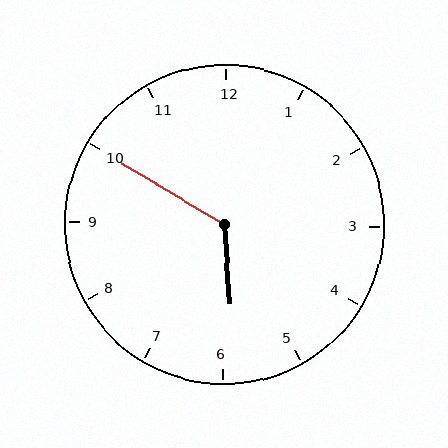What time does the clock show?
5:50.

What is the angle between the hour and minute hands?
Approximately 125 degrees.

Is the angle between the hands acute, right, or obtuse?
It is obtuse.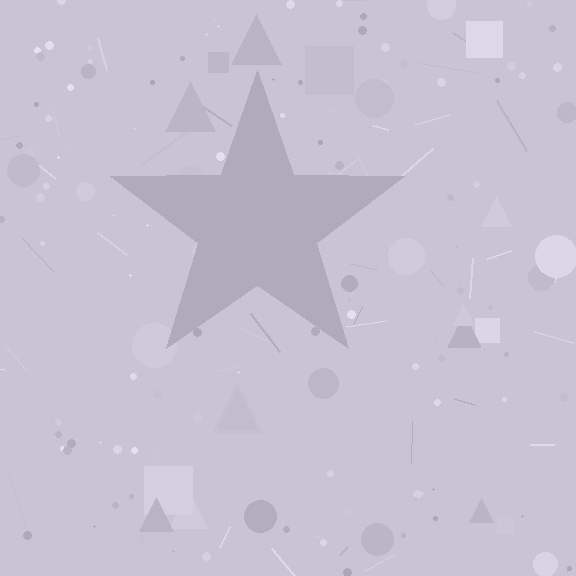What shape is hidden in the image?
A star is hidden in the image.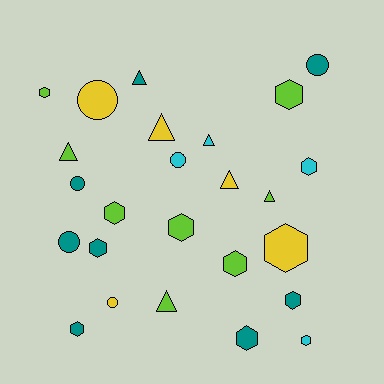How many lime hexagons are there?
There are 5 lime hexagons.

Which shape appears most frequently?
Hexagon, with 12 objects.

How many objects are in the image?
There are 25 objects.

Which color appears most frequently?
Lime, with 8 objects.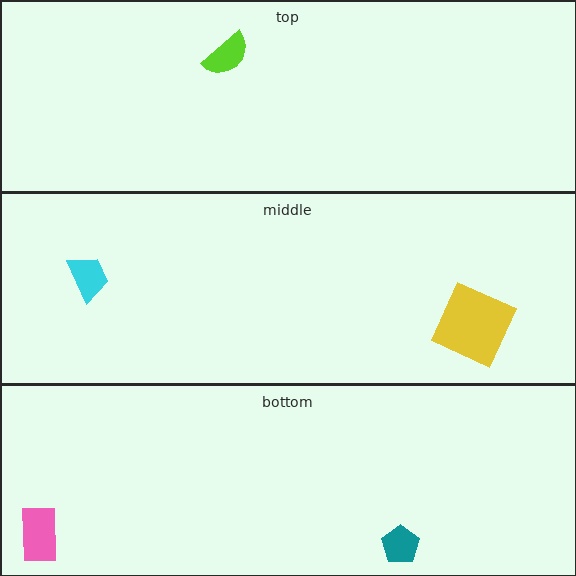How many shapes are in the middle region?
2.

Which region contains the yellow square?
The middle region.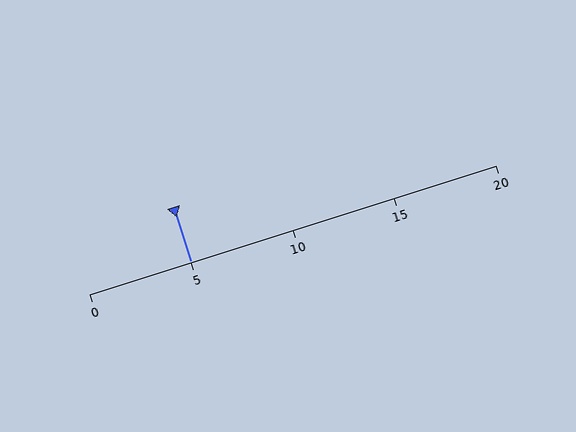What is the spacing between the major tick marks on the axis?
The major ticks are spaced 5 apart.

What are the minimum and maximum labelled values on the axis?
The axis runs from 0 to 20.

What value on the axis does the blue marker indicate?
The marker indicates approximately 5.